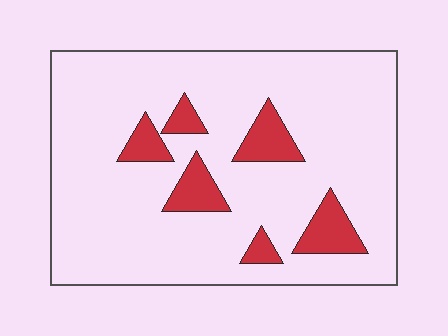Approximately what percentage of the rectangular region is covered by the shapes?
Approximately 15%.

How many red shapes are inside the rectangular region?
6.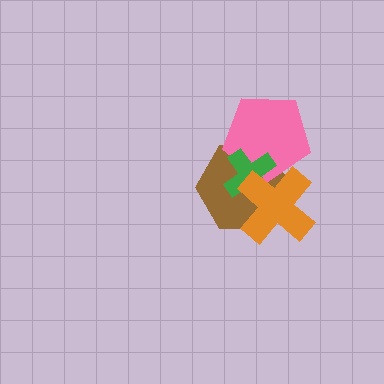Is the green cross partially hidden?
Yes, it is partially covered by another shape.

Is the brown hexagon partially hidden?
Yes, it is partially covered by another shape.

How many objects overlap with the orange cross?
3 objects overlap with the orange cross.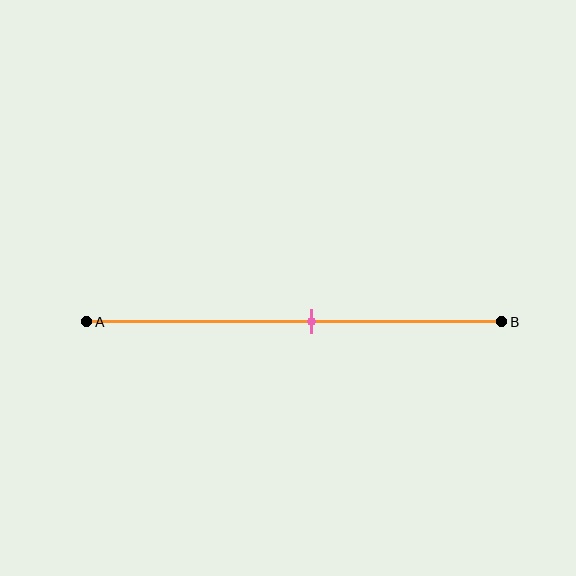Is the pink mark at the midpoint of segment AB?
No, the mark is at about 55% from A, not at the 50% midpoint.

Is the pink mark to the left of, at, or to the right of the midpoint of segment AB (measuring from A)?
The pink mark is to the right of the midpoint of segment AB.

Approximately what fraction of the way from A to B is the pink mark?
The pink mark is approximately 55% of the way from A to B.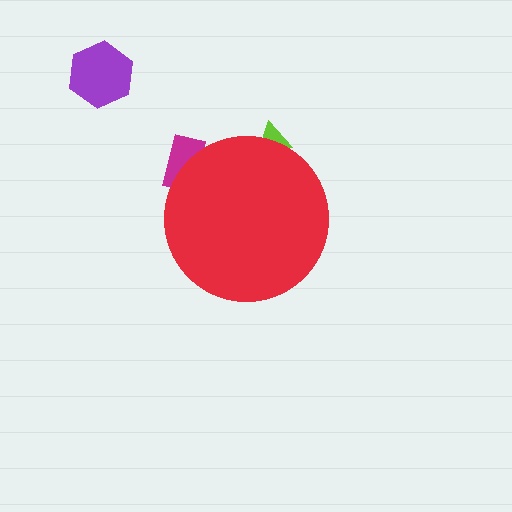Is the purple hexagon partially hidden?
No, the purple hexagon is fully visible.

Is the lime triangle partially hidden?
Yes, the lime triangle is partially hidden behind the red circle.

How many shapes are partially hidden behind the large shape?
2 shapes are partially hidden.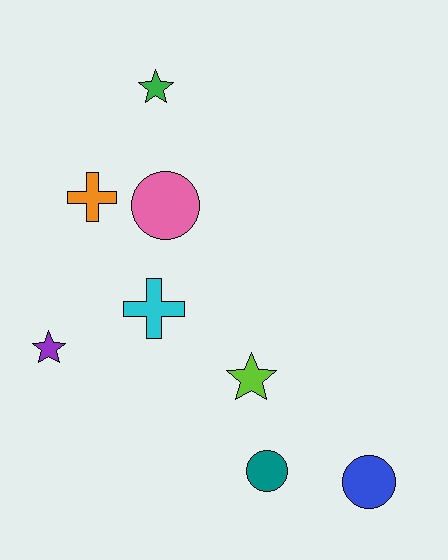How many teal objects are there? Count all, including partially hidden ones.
There is 1 teal object.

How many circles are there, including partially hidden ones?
There are 3 circles.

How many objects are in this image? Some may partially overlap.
There are 8 objects.